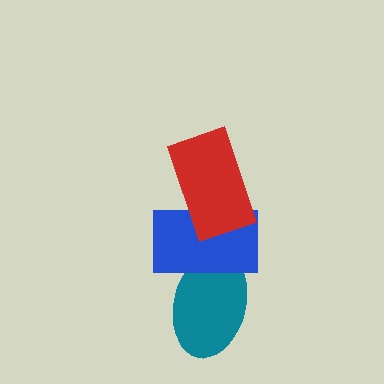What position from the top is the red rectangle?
The red rectangle is 1st from the top.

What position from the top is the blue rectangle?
The blue rectangle is 2nd from the top.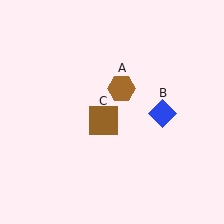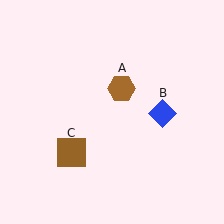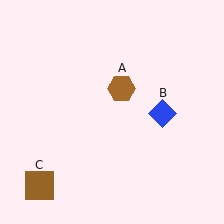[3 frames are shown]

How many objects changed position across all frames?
1 object changed position: brown square (object C).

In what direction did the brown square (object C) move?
The brown square (object C) moved down and to the left.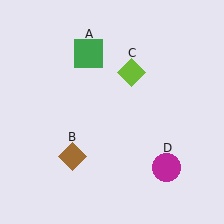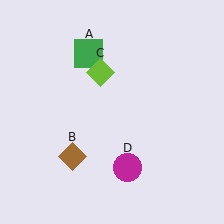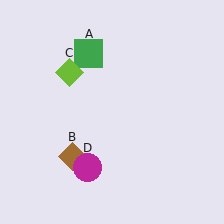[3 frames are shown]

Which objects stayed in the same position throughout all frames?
Green square (object A) and brown diamond (object B) remained stationary.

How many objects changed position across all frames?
2 objects changed position: lime diamond (object C), magenta circle (object D).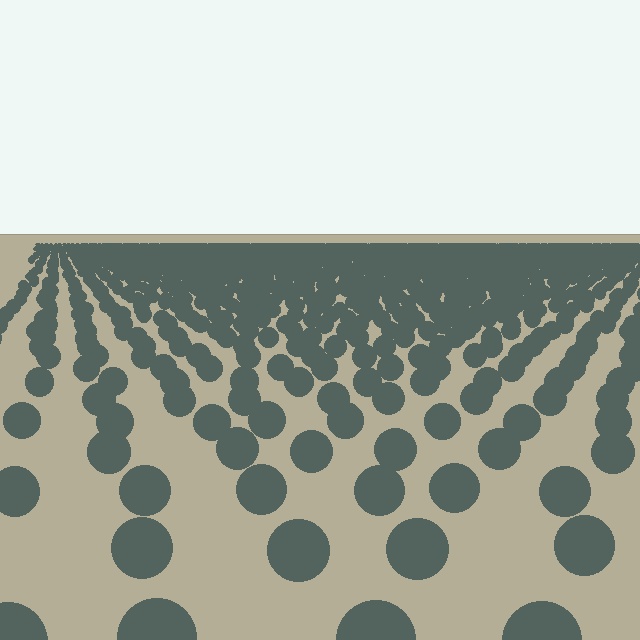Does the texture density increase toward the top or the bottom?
Density increases toward the top.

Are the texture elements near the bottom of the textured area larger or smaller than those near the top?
Larger. Near the bottom, elements are closer to the viewer and appear at a bigger on-screen size.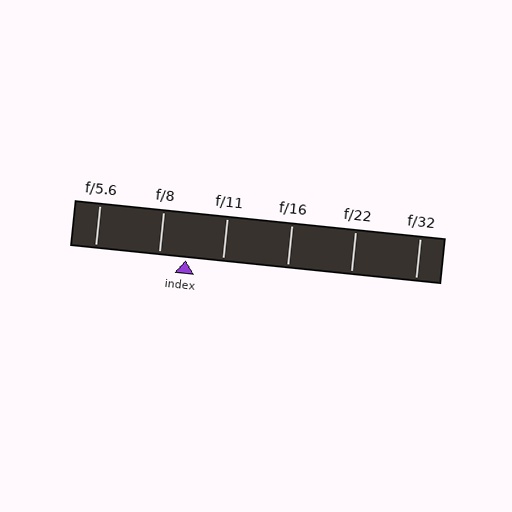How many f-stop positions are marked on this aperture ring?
There are 6 f-stop positions marked.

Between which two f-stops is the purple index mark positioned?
The index mark is between f/8 and f/11.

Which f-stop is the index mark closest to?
The index mark is closest to f/8.